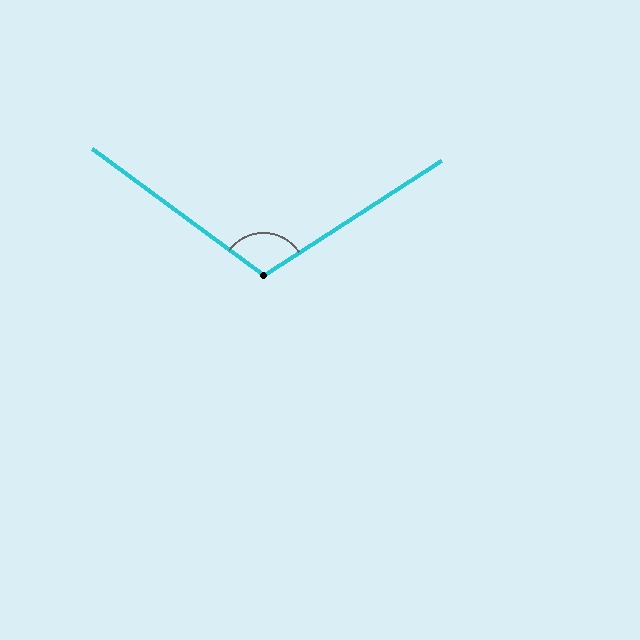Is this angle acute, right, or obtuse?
It is obtuse.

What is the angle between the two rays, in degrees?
Approximately 111 degrees.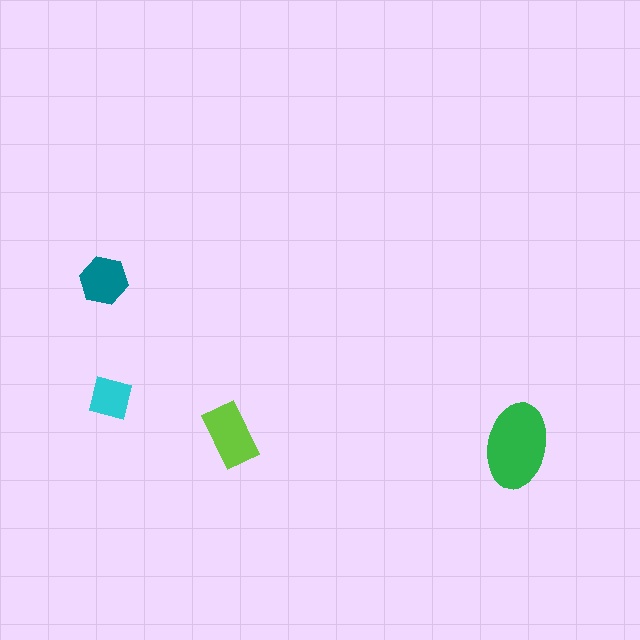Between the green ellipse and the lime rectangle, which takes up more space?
The green ellipse.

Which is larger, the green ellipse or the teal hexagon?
The green ellipse.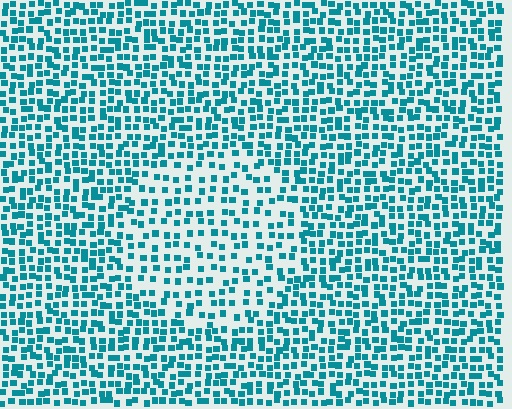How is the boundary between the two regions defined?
The boundary is defined by a change in element density (approximately 1.7x ratio). All elements are the same color, size, and shape.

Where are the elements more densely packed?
The elements are more densely packed outside the circle boundary.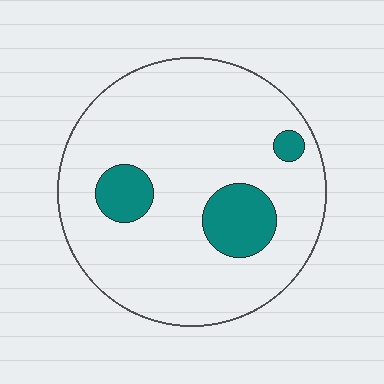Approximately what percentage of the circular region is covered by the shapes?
Approximately 15%.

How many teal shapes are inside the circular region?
3.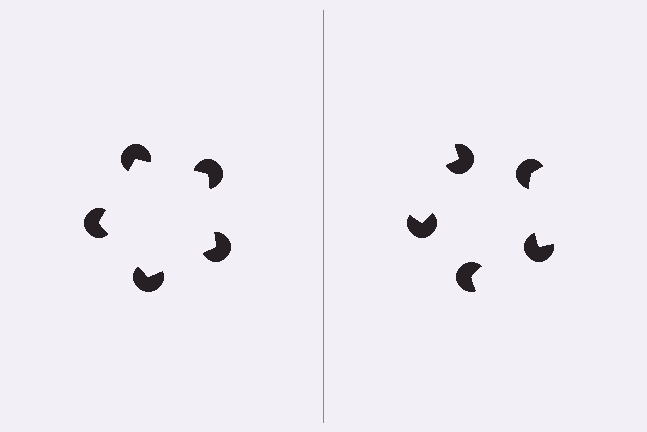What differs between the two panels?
The pac-man discs are positioned identically on both sides; only the wedge orientations differ. On the left they align to a pentagon; on the right they are misaligned.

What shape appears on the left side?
An illusory pentagon.